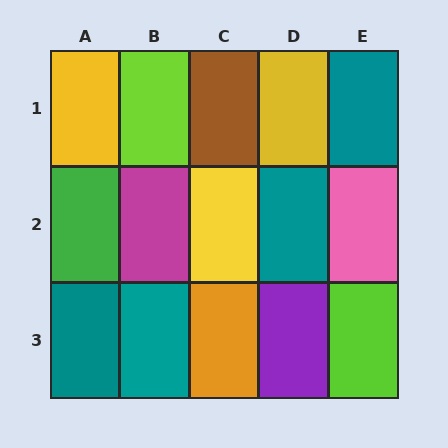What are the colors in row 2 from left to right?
Green, magenta, yellow, teal, pink.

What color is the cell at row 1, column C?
Brown.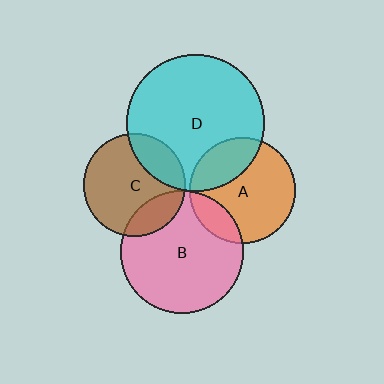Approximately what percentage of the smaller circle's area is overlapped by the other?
Approximately 25%.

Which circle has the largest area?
Circle D (cyan).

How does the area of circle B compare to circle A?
Approximately 1.4 times.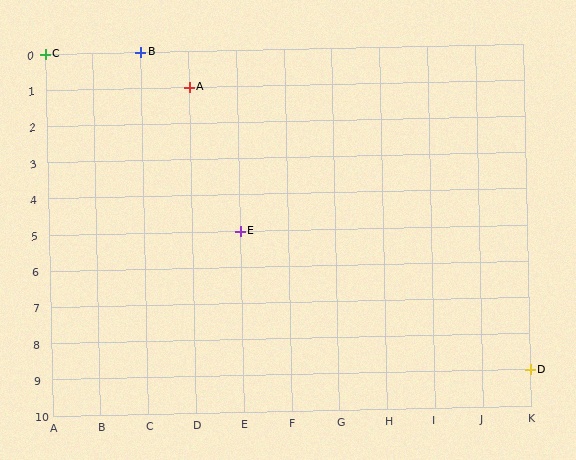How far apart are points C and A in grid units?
Points C and A are 3 columns and 1 row apart (about 3.2 grid units diagonally).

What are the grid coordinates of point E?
Point E is at grid coordinates (E, 5).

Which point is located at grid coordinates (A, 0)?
Point C is at (A, 0).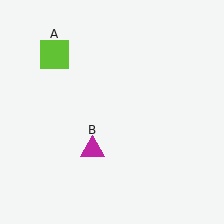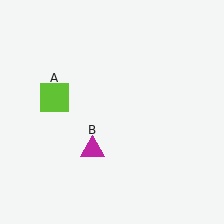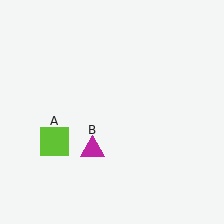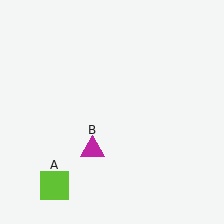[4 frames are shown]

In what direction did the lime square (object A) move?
The lime square (object A) moved down.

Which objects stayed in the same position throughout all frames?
Magenta triangle (object B) remained stationary.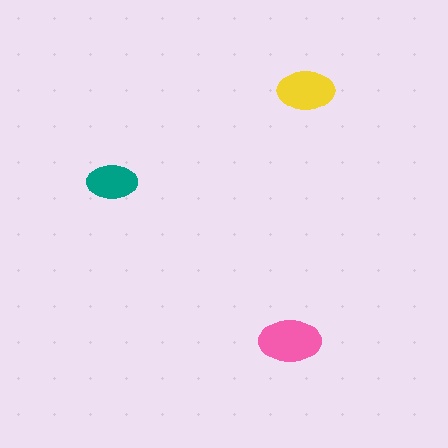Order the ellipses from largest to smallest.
the pink one, the yellow one, the teal one.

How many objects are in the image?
There are 3 objects in the image.